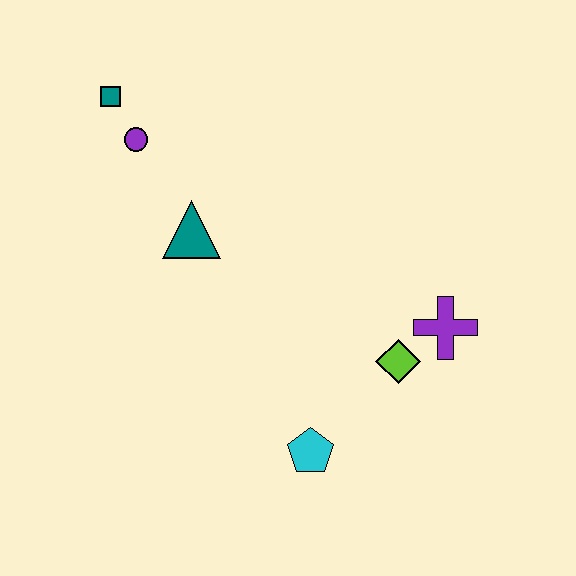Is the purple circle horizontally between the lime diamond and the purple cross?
No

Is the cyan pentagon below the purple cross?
Yes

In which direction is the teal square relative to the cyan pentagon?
The teal square is above the cyan pentagon.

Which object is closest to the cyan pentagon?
The lime diamond is closest to the cyan pentagon.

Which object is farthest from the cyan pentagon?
The teal square is farthest from the cyan pentagon.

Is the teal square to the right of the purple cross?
No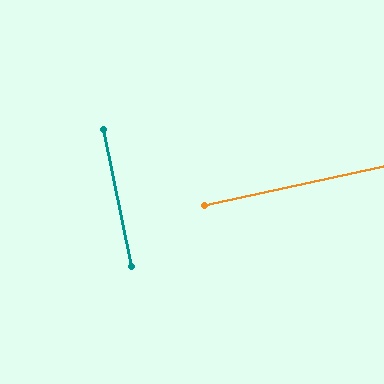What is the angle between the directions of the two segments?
Approximately 89 degrees.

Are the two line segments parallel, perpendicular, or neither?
Perpendicular — they meet at approximately 89°.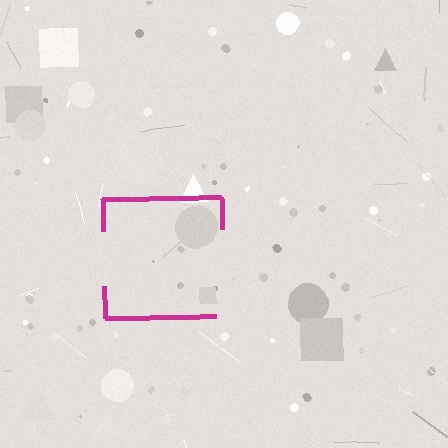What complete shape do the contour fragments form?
The contour fragments form a square.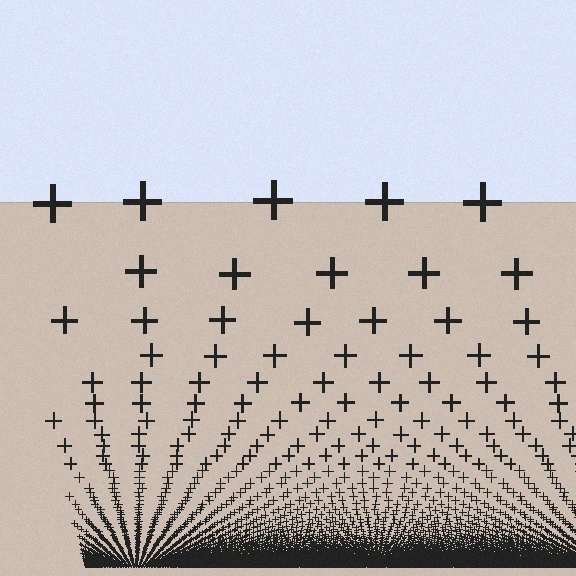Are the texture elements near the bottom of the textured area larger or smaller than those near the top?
Smaller. The gradient is inverted — elements near the bottom are smaller and denser.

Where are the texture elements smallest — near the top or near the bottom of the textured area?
Near the bottom.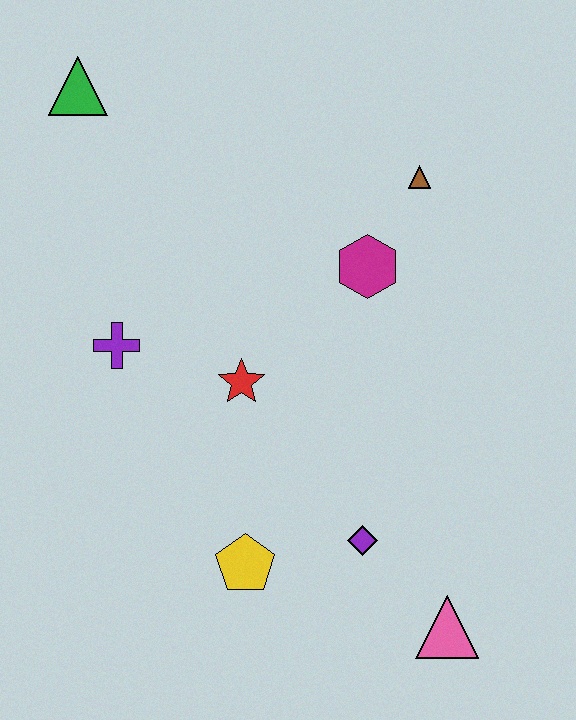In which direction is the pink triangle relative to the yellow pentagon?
The pink triangle is to the right of the yellow pentagon.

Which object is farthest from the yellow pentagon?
The green triangle is farthest from the yellow pentagon.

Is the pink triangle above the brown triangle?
No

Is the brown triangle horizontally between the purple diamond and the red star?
No